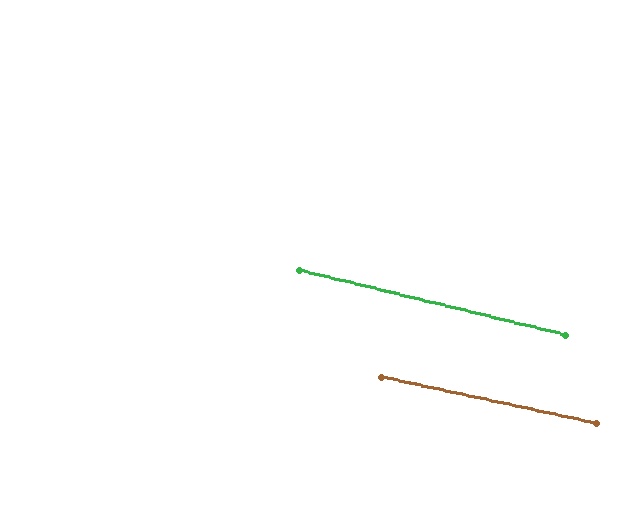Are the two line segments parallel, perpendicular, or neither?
Parallel — their directions differ by only 1.8°.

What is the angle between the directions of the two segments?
Approximately 2 degrees.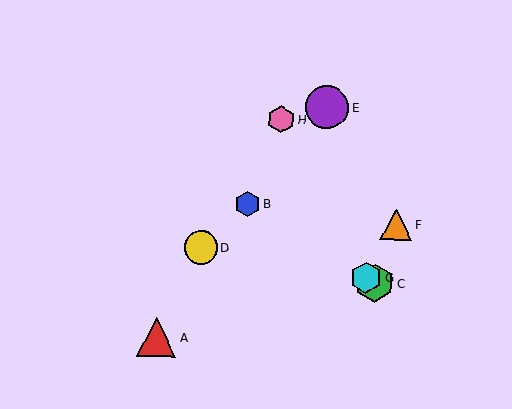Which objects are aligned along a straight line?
Objects B, C, G are aligned along a straight line.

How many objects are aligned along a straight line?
3 objects (B, C, G) are aligned along a straight line.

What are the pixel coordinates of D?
Object D is at (201, 248).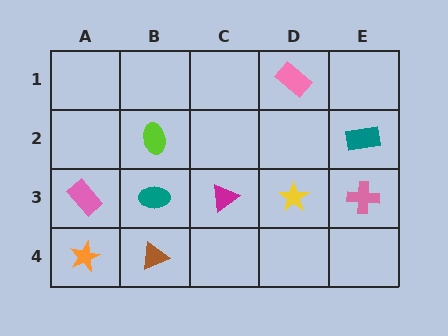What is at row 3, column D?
A yellow star.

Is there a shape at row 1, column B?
No, that cell is empty.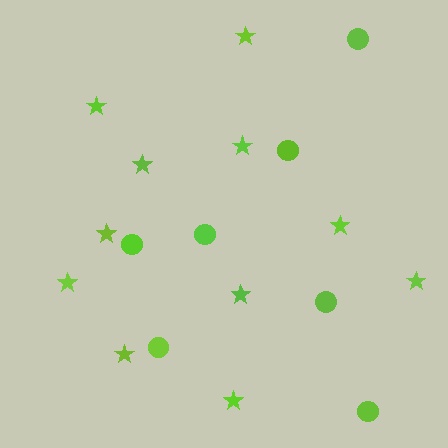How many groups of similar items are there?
There are 2 groups: one group of stars (11) and one group of circles (7).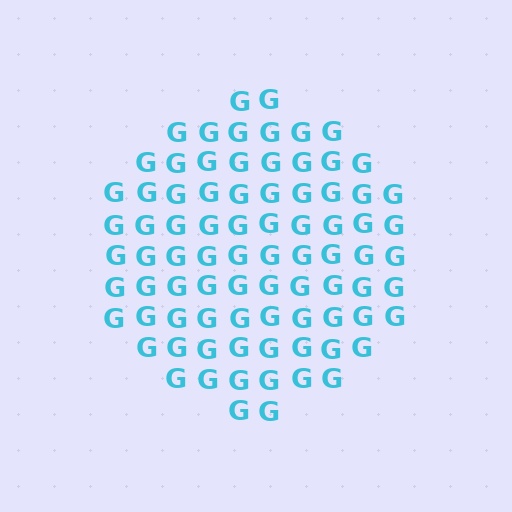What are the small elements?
The small elements are letter G's.